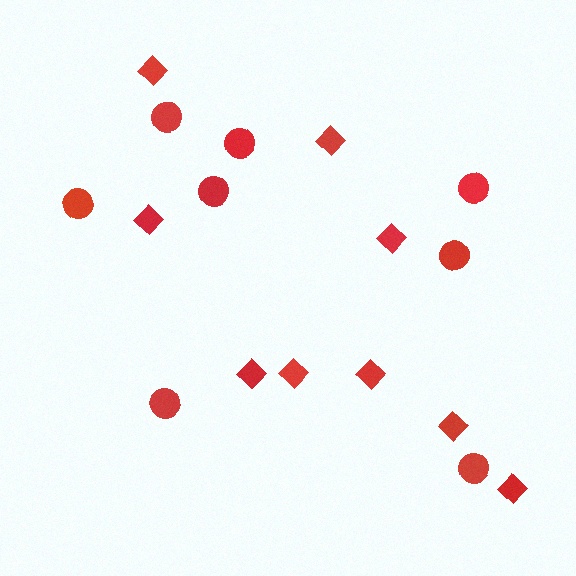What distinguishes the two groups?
There are 2 groups: one group of diamonds (9) and one group of circles (8).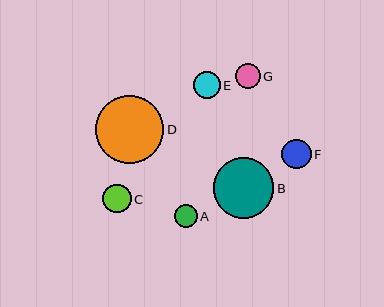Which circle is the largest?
Circle D is the largest with a size of approximately 69 pixels.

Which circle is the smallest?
Circle A is the smallest with a size of approximately 23 pixels.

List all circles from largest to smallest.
From largest to smallest: D, B, F, C, E, G, A.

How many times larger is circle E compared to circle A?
Circle E is approximately 1.2 times the size of circle A.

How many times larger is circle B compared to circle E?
Circle B is approximately 2.3 times the size of circle E.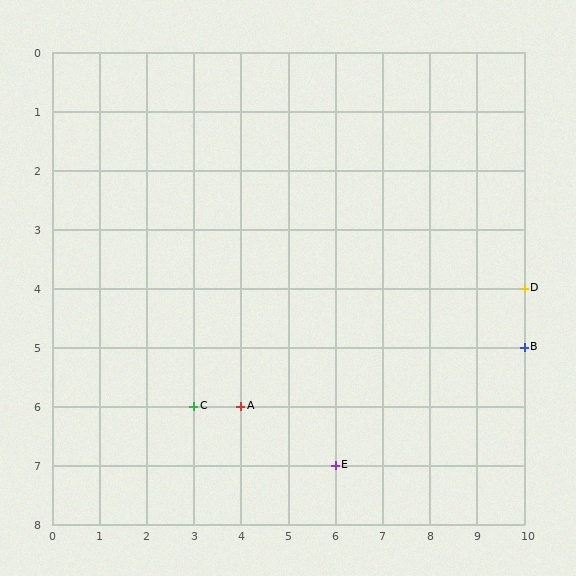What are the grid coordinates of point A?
Point A is at grid coordinates (4, 6).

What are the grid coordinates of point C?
Point C is at grid coordinates (3, 6).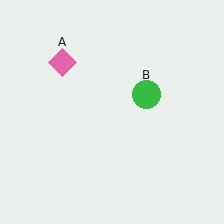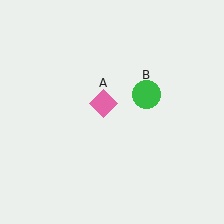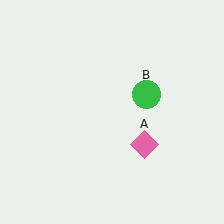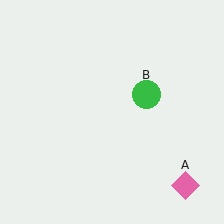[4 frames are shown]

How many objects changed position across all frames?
1 object changed position: pink diamond (object A).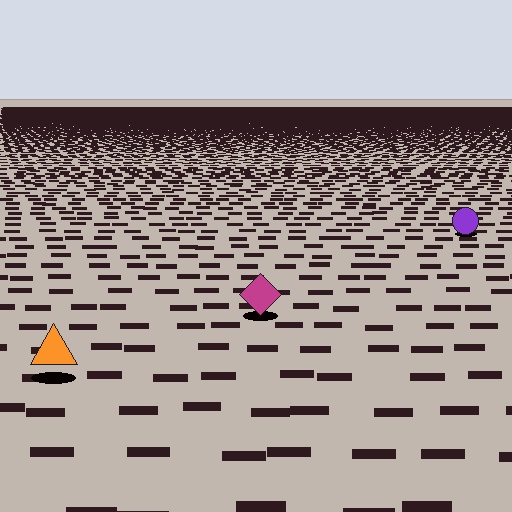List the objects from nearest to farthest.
From nearest to farthest: the orange triangle, the magenta diamond, the purple circle.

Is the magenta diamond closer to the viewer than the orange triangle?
No. The orange triangle is closer — you can tell from the texture gradient: the ground texture is coarser near it.